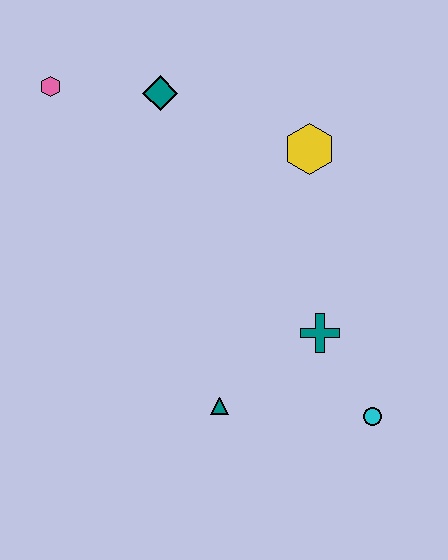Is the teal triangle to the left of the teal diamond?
No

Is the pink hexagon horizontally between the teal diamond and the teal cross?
No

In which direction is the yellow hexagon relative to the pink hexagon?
The yellow hexagon is to the right of the pink hexagon.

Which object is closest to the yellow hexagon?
The teal diamond is closest to the yellow hexagon.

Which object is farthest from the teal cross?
The pink hexagon is farthest from the teal cross.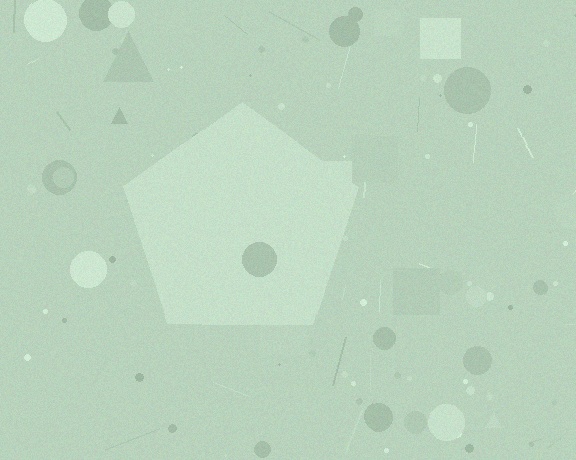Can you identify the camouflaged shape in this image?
The camouflaged shape is a pentagon.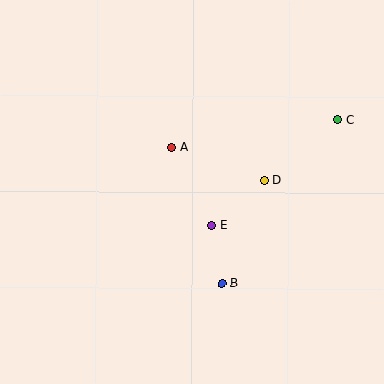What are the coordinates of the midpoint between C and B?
The midpoint between C and B is at (280, 201).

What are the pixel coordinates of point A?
Point A is at (172, 147).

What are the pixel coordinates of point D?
Point D is at (264, 180).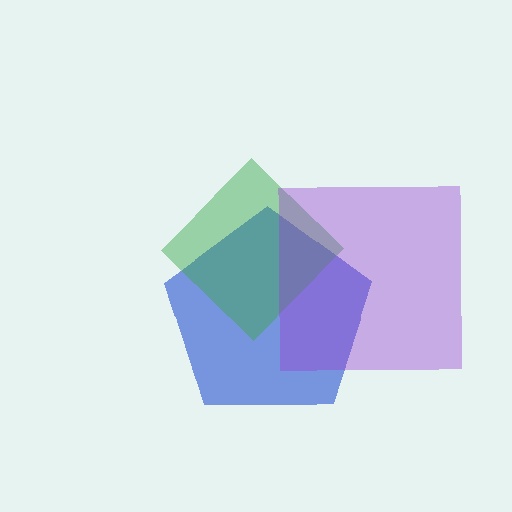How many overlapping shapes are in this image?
There are 3 overlapping shapes in the image.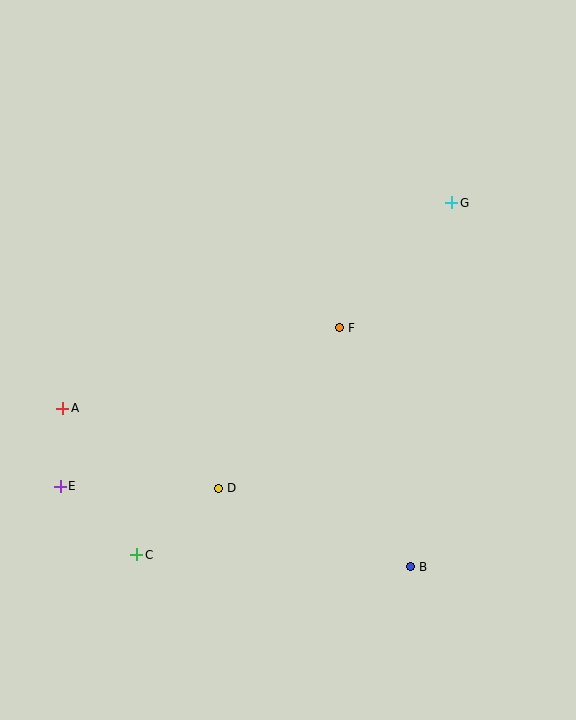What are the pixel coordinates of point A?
Point A is at (63, 408).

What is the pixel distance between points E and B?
The distance between E and B is 360 pixels.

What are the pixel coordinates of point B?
Point B is at (411, 567).